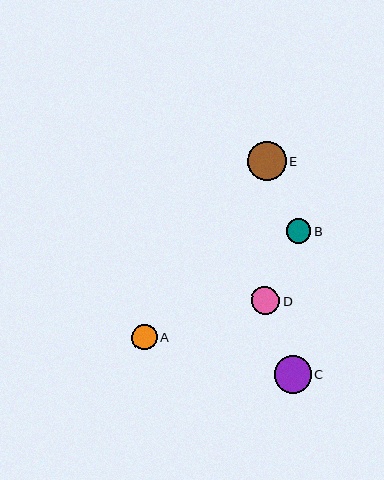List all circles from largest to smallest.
From largest to smallest: E, C, D, A, B.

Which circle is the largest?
Circle E is the largest with a size of approximately 39 pixels.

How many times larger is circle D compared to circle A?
Circle D is approximately 1.1 times the size of circle A.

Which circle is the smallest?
Circle B is the smallest with a size of approximately 24 pixels.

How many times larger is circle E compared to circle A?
Circle E is approximately 1.5 times the size of circle A.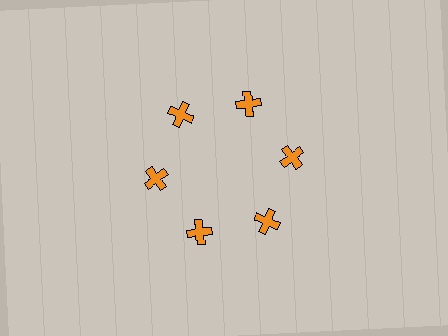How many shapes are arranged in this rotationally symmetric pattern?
There are 6 shapes, arranged in 6 groups of 1.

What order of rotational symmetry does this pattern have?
This pattern has 6-fold rotational symmetry.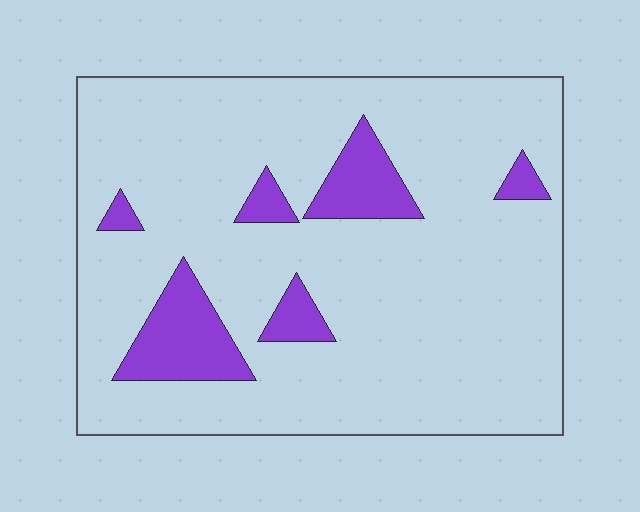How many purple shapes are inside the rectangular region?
6.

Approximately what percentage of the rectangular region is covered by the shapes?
Approximately 15%.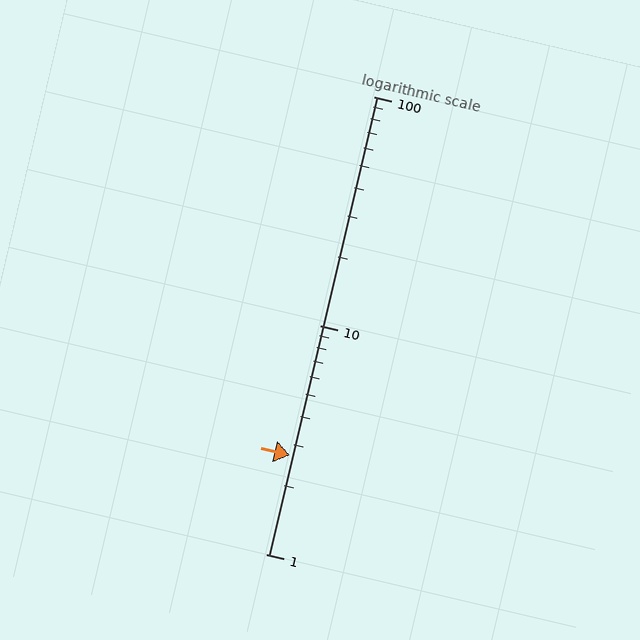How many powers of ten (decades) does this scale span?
The scale spans 2 decades, from 1 to 100.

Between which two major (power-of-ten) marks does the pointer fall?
The pointer is between 1 and 10.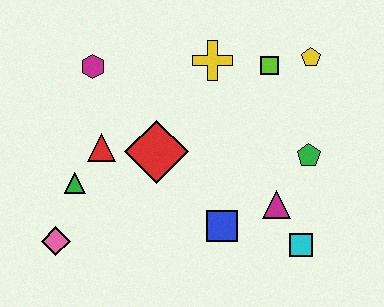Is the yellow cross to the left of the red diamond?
No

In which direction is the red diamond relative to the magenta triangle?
The red diamond is to the left of the magenta triangle.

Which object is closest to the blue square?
The magenta triangle is closest to the blue square.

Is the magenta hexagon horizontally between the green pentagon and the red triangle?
No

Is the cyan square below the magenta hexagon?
Yes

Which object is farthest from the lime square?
The pink diamond is farthest from the lime square.